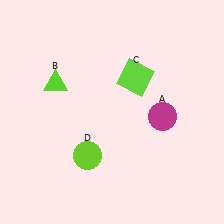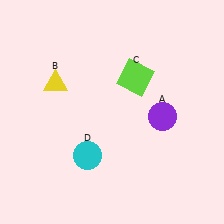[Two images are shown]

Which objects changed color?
A changed from magenta to purple. B changed from lime to yellow. D changed from lime to cyan.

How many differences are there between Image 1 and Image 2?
There are 3 differences between the two images.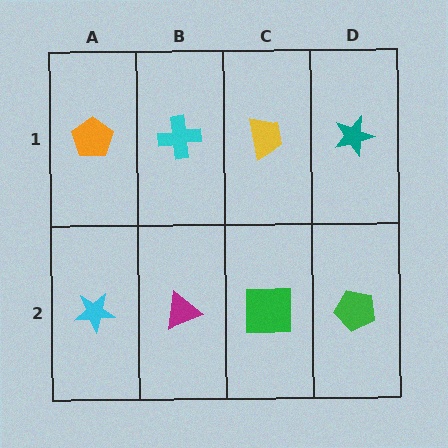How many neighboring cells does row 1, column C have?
3.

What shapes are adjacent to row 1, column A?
A cyan star (row 2, column A), a cyan cross (row 1, column B).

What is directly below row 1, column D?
A green pentagon.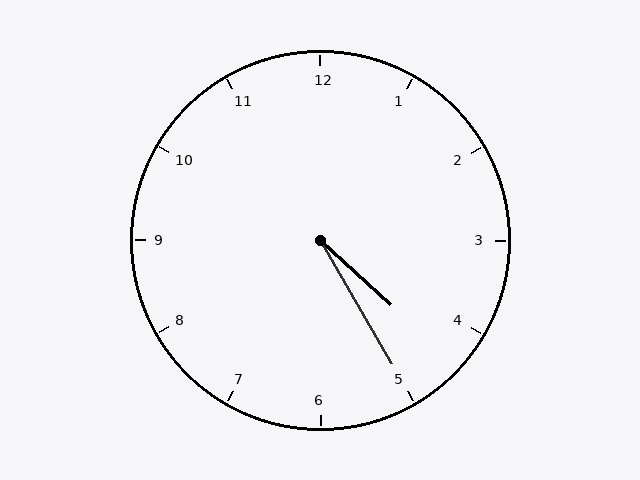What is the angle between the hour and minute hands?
Approximately 18 degrees.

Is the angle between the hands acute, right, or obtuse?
It is acute.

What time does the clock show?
4:25.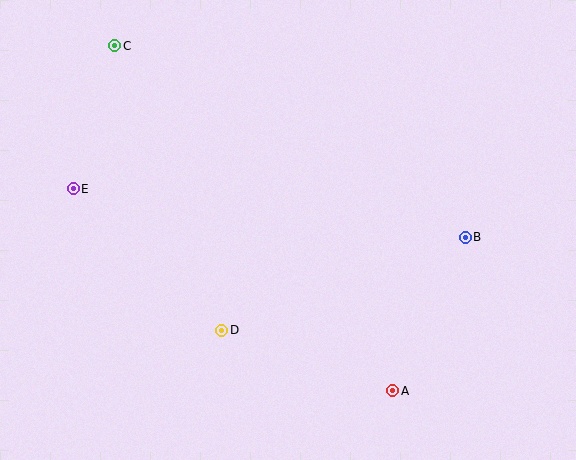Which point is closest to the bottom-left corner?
Point D is closest to the bottom-left corner.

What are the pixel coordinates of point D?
Point D is at (222, 330).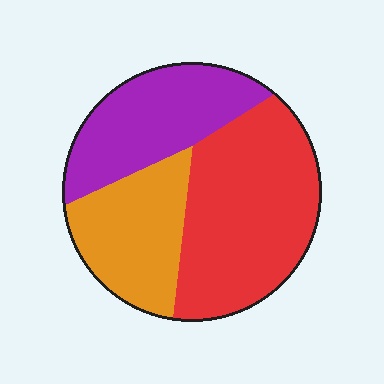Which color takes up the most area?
Red, at roughly 45%.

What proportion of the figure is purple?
Purple covers roughly 30% of the figure.